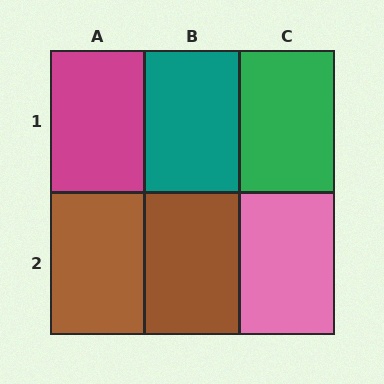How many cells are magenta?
1 cell is magenta.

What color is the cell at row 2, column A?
Brown.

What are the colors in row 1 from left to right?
Magenta, teal, green.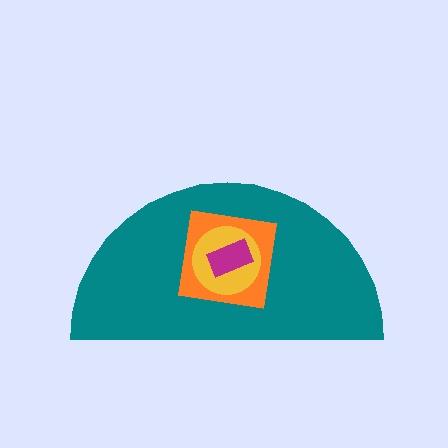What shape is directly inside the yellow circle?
The magenta rectangle.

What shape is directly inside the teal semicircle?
The orange square.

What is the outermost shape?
The teal semicircle.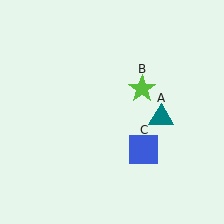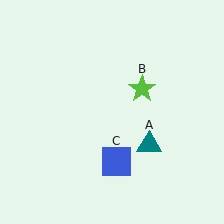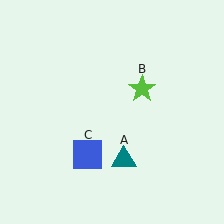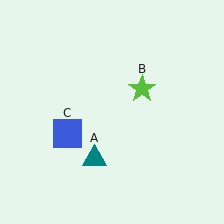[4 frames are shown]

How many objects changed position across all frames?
2 objects changed position: teal triangle (object A), blue square (object C).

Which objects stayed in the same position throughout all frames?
Lime star (object B) remained stationary.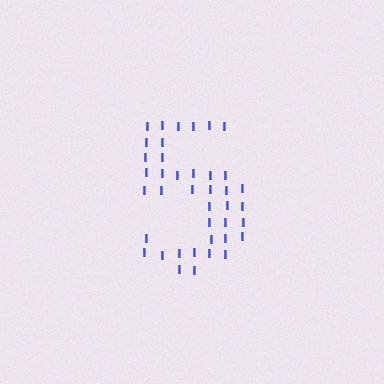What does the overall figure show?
The overall figure shows the digit 5.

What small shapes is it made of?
It is made of small letter I's.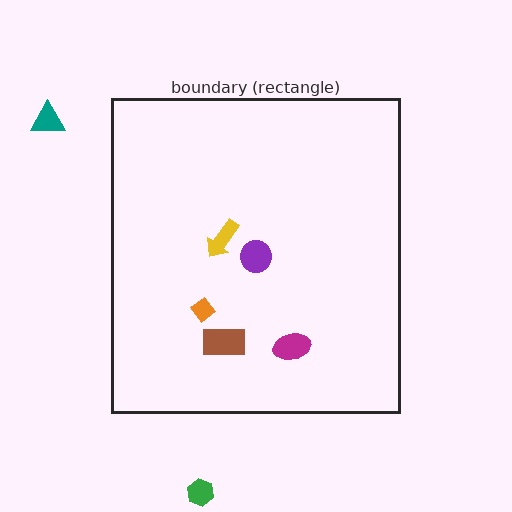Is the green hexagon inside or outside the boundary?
Outside.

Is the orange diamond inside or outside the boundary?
Inside.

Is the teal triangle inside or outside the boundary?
Outside.